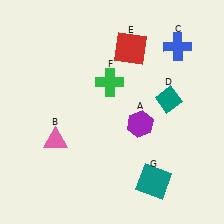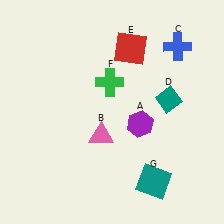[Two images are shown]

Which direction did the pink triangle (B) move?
The pink triangle (B) moved right.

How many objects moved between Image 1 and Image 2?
1 object moved between the two images.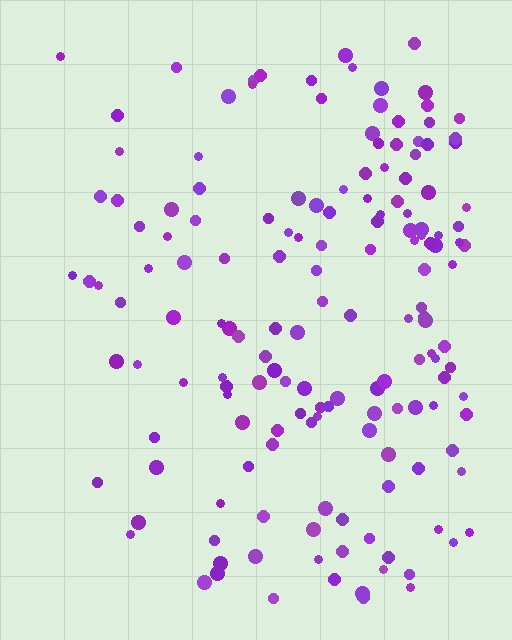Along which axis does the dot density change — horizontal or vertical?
Horizontal.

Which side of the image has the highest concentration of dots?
The right.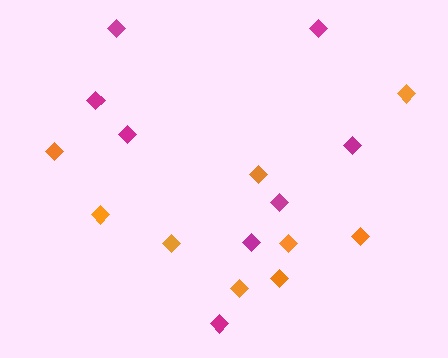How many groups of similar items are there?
There are 2 groups: one group of orange diamonds (9) and one group of magenta diamonds (8).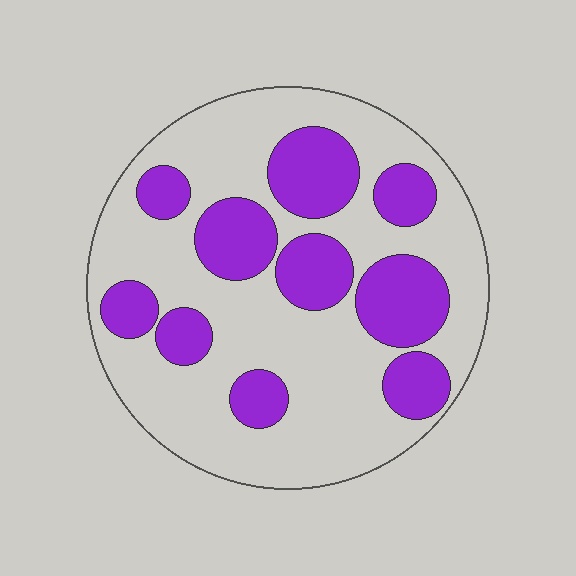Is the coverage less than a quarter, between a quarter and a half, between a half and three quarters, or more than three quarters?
Between a quarter and a half.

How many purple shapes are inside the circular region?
10.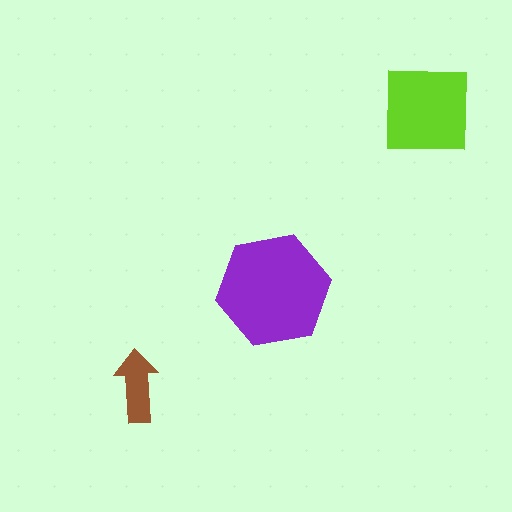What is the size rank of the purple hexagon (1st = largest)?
1st.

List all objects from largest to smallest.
The purple hexagon, the lime square, the brown arrow.